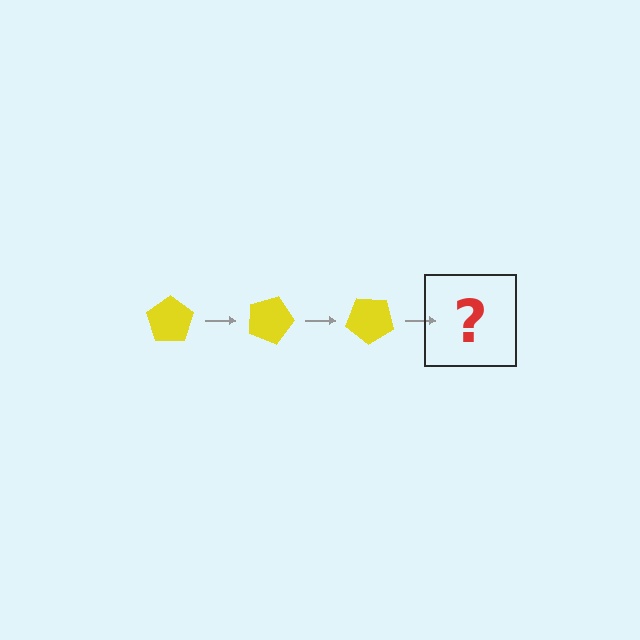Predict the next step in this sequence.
The next step is a yellow pentagon rotated 60 degrees.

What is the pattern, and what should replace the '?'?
The pattern is that the pentagon rotates 20 degrees each step. The '?' should be a yellow pentagon rotated 60 degrees.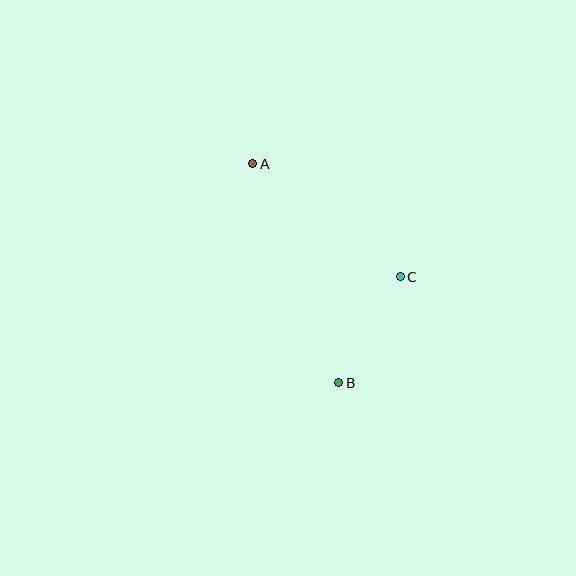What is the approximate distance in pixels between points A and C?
The distance between A and C is approximately 186 pixels.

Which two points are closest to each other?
Points B and C are closest to each other.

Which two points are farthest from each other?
Points A and B are farthest from each other.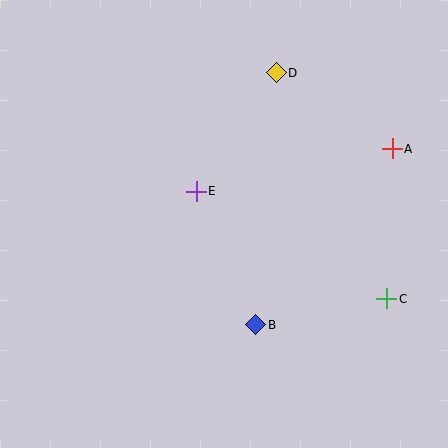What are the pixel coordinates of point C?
Point C is at (387, 299).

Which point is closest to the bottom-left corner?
Point B is closest to the bottom-left corner.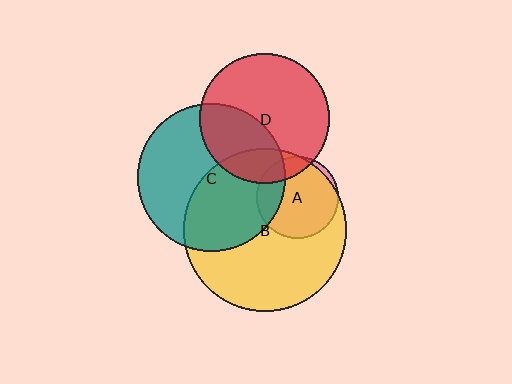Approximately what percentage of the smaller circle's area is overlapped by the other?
Approximately 15%.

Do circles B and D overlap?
Yes.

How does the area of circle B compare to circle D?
Approximately 1.6 times.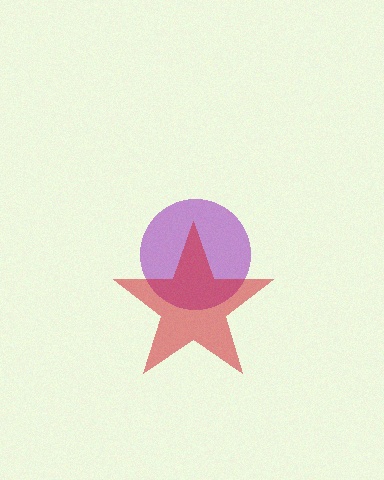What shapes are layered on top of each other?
The layered shapes are: a purple circle, a red star.